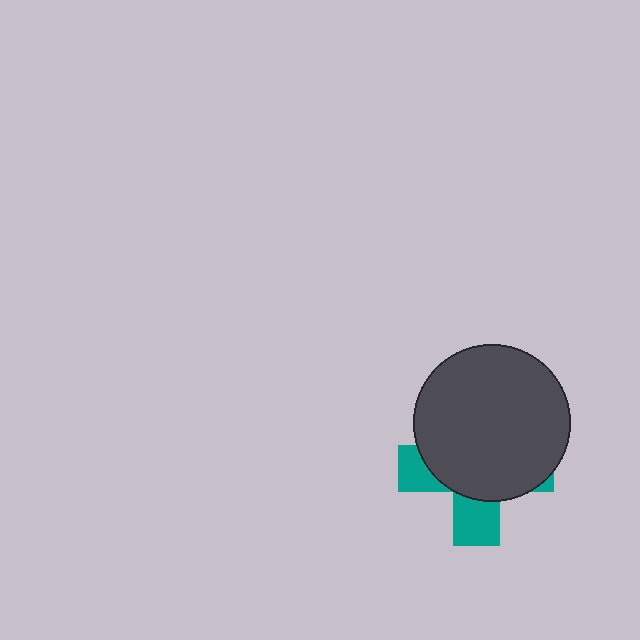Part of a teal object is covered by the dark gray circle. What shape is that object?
It is a cross.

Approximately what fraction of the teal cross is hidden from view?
Roughly 69% of the teal cross is hidden behind the dark gray circle.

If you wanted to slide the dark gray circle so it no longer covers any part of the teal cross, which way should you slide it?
Slide it up — that is the most direct way to separate the two shapes.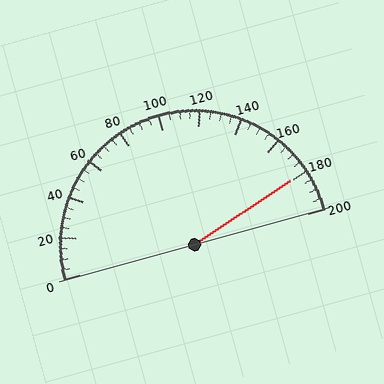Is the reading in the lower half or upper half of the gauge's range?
The reading is in the upper half of the range (0 to 200).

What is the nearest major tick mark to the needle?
The nearest major tick mark is 180.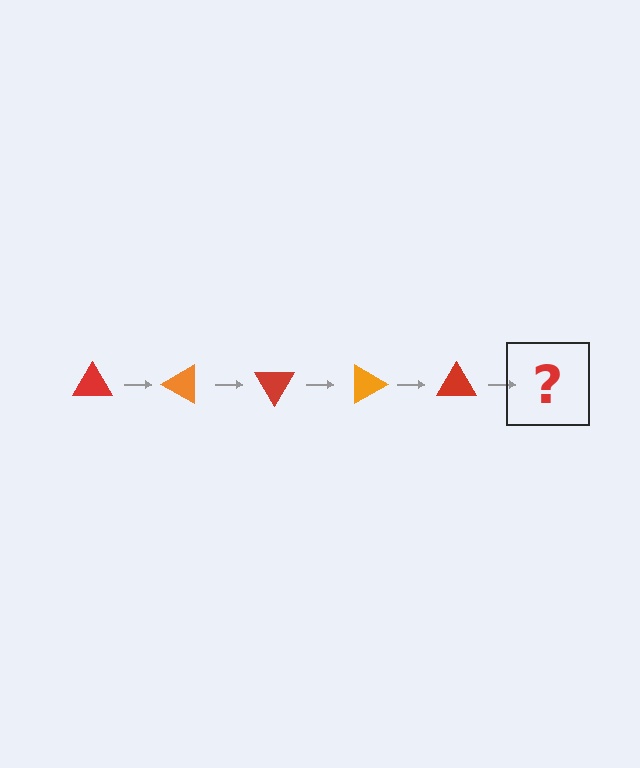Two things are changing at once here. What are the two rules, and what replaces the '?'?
The two rules are that it rotates 30 degrees each step and the color cycles through red and orange. The '?' should be an orange triangle, rotated 150 degrees from the start.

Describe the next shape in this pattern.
It should be an orange triangle, rotated 150 degrees from the start.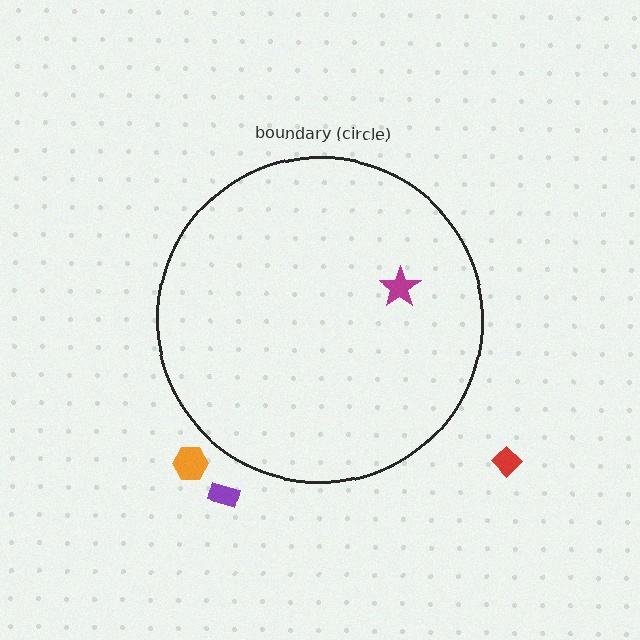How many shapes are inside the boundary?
1 inside, 3 outside.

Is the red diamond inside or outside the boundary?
Outside.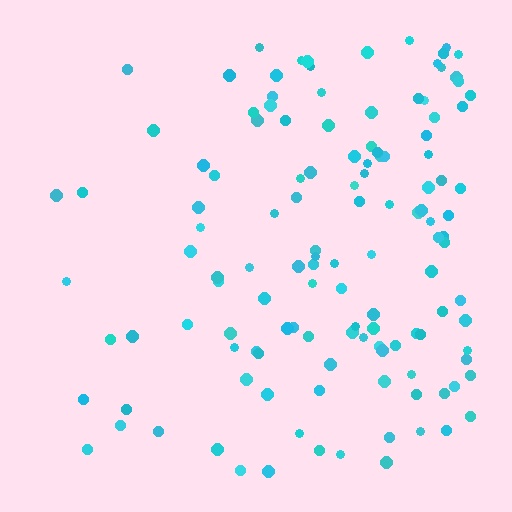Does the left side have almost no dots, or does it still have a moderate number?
Still a moderate number, just noticeably fewer than the right.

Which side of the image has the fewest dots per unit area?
The left.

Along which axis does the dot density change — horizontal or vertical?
Horizontal.